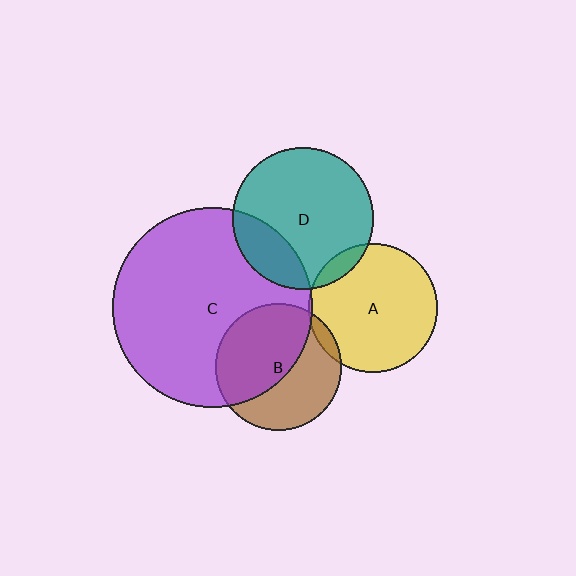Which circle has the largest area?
Circle C (purple).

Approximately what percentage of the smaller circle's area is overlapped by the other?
Approximately 5%.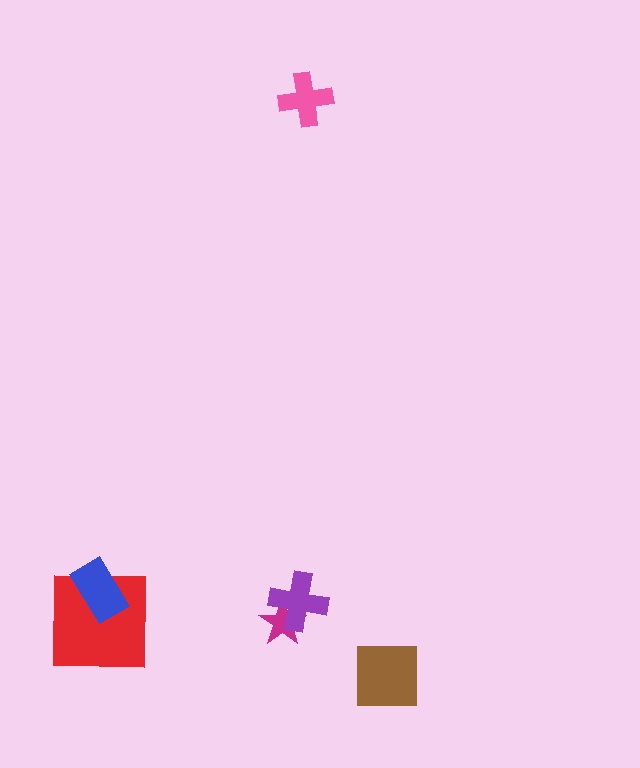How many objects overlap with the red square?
1 object overlaps with the red square.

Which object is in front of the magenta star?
The purple cross is in front of the magenta star.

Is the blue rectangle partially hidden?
No, no other shape covers it.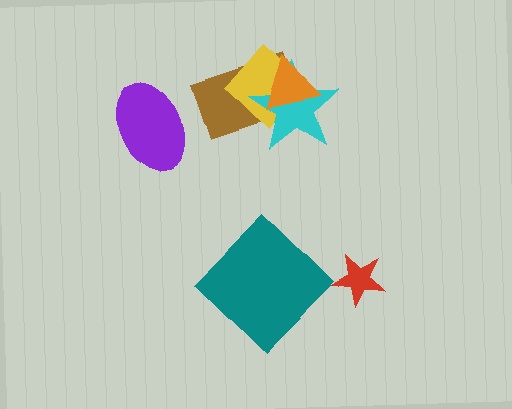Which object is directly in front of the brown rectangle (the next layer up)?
The yellow diamond is directly in front of the brown rectangle.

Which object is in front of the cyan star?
The orange triangle is in front of the cyan star.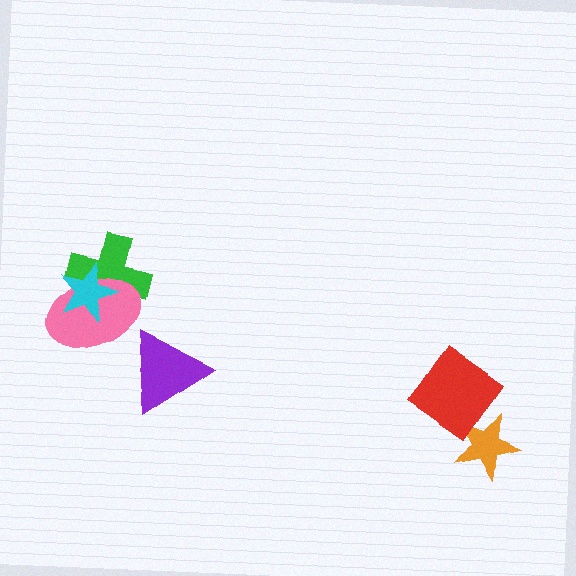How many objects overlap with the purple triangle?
0 objects overlap with the purple triangle.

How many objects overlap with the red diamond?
1 object overlaps with the red diamond.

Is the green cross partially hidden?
Yes, it is partially covered by another shape.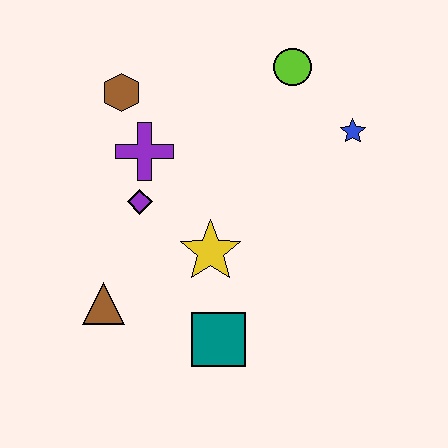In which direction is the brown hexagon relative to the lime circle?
The brown hexagon is to the left of the lime circle.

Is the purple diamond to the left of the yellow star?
Yes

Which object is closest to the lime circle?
The blue star is closest to the lime circle.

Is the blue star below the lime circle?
Yes